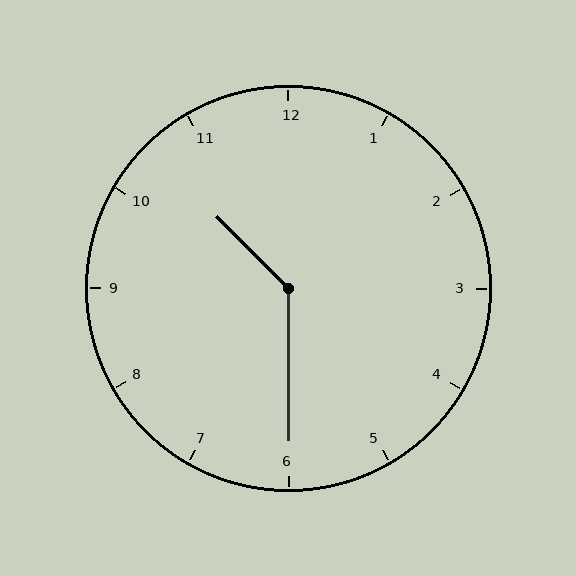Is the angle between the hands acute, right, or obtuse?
It is obtuse.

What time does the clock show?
10:30.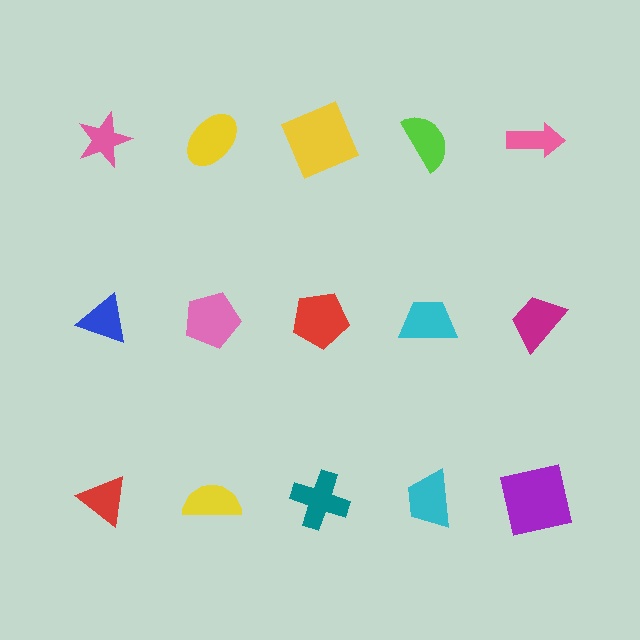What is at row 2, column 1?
A blue triangle.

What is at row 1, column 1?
A pink star.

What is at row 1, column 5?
A pink arrow.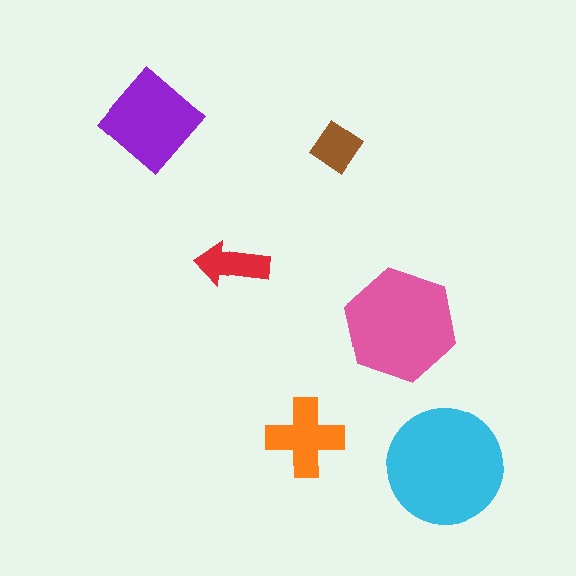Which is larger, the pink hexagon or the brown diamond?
The pink hexagon.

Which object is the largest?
The cyan circle.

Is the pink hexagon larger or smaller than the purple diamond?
Larger.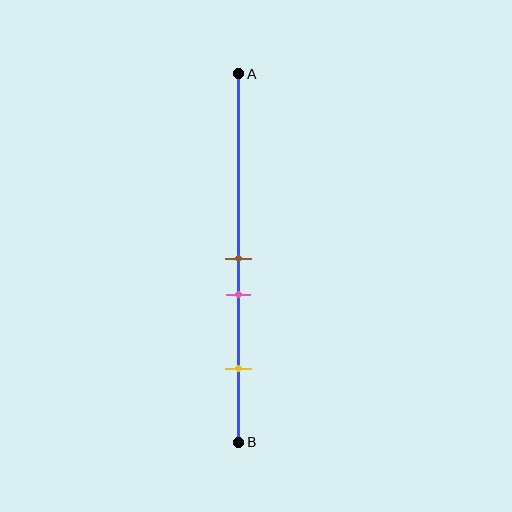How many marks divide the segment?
There are 3 marks dividing the segment.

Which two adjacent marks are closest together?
The brown and pink marks are the closest adjacent pair.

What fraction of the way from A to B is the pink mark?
The pink mark is approximately 60% (0.6) of the way from A to B.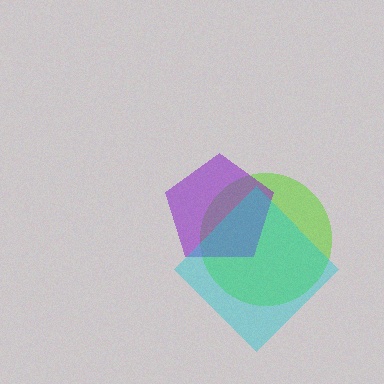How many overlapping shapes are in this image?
There are 3 overlapping shapes in the image.